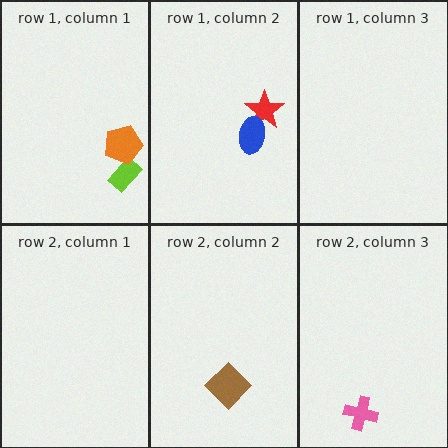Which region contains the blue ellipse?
The row 1, column 2 region.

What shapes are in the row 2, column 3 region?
The pink cross.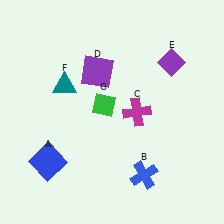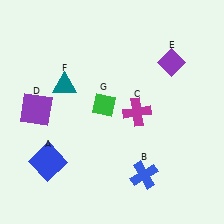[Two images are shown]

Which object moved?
The purple square (D) moved left.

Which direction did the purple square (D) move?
The purple square (D) moved left.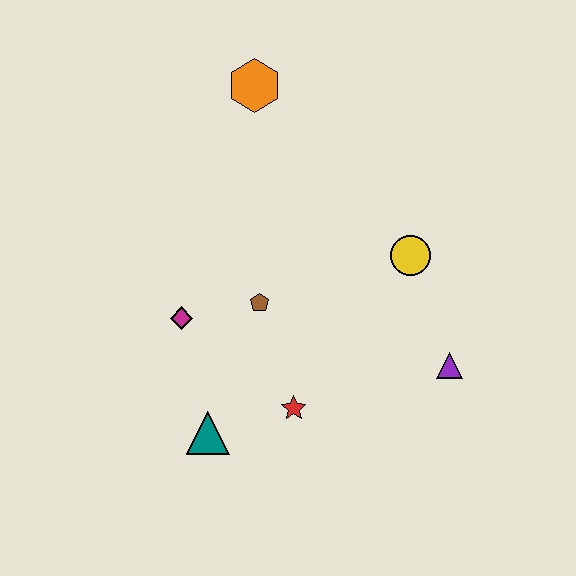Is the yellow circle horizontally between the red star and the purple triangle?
Yes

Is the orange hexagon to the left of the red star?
Yes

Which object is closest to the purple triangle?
The yellow circle is closest to the purple triangle.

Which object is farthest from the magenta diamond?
The purple triangle is farthest from the magenta diamond.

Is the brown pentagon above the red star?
Yes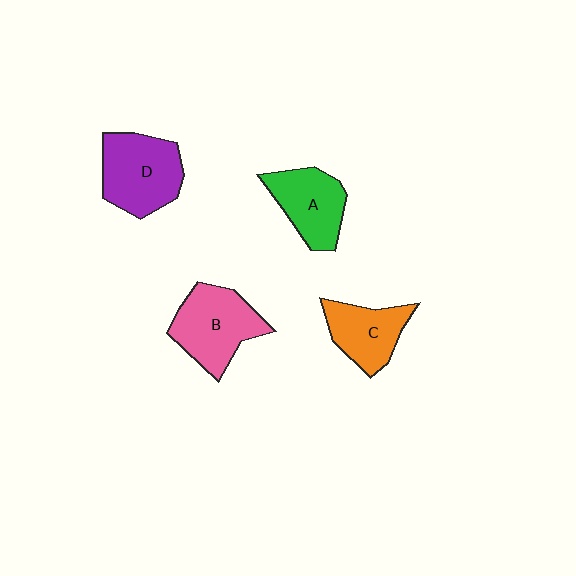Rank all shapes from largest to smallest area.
From largest to smallest: D (purple), B (pink), A (green), C (orange).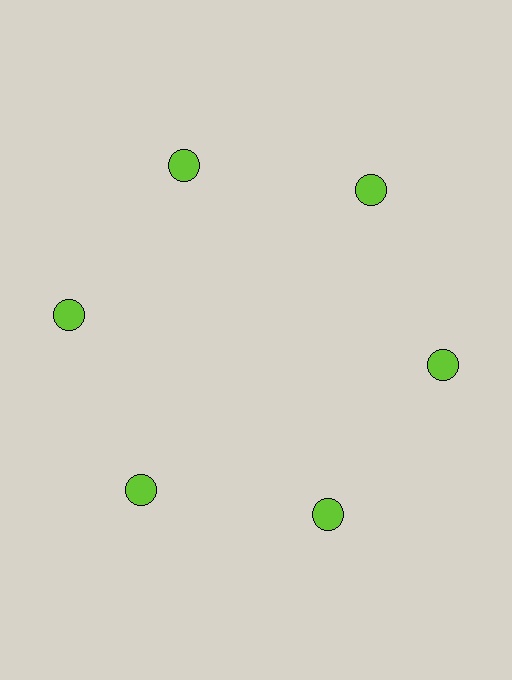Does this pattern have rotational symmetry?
Yes, this pattern has 6-fold rotational symmetry. It looks the same after rotating 60 degrees around the center.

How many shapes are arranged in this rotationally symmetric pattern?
There are 6 shapes, arranged in 6 groups of 1.